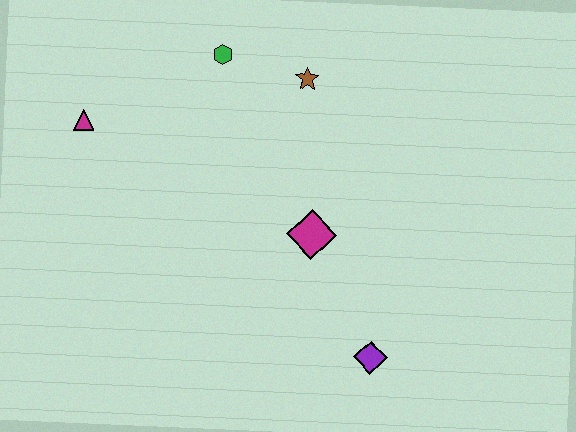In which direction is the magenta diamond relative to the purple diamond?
The magenta diamond is above the purple diamond.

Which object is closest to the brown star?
The green hexagon is closest to the brown star.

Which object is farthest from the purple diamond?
The magenta triangle is farthest from the purple diamond.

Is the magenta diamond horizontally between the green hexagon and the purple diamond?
Yes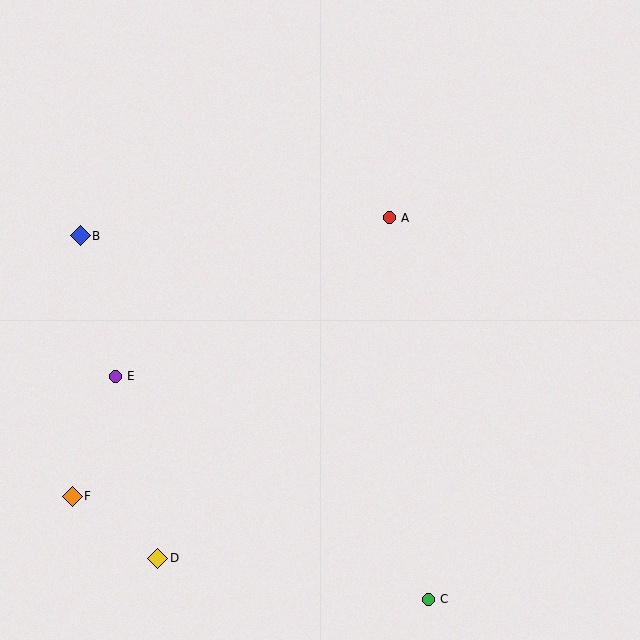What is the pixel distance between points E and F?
The distance between E and F is 128 pixels.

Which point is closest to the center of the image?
Point A at (389, 218) is closest to the center.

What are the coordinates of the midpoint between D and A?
The midpoint between D and A is at (273, 388).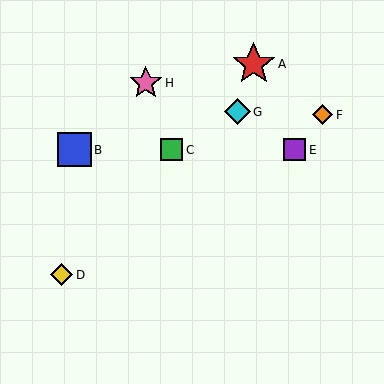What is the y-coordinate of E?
Object E is at y≈150.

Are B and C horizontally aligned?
Yes, both are at y≈150.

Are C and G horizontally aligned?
No, C is at y≈150 and G is at y≈112.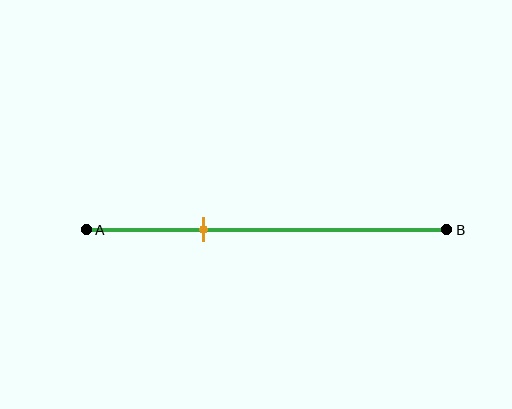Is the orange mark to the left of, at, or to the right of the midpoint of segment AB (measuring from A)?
The orange mark is to the left of the midpoint of segment AB.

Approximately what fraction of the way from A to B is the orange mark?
The orange mark is approximately 35% of the way from A to B.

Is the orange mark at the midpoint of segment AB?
No, the mark is at about 35% from A, not at the 50% midpoint.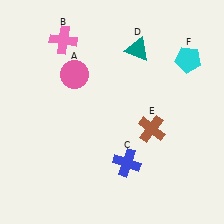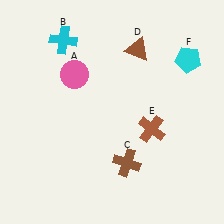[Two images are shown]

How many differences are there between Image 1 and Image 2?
There are 3 differences between the two images.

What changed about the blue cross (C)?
In Image 1, C is blue. In Image 2, it changed to brown.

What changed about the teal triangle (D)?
In Image 1, D is teal. In Image 2, it changed to brown.